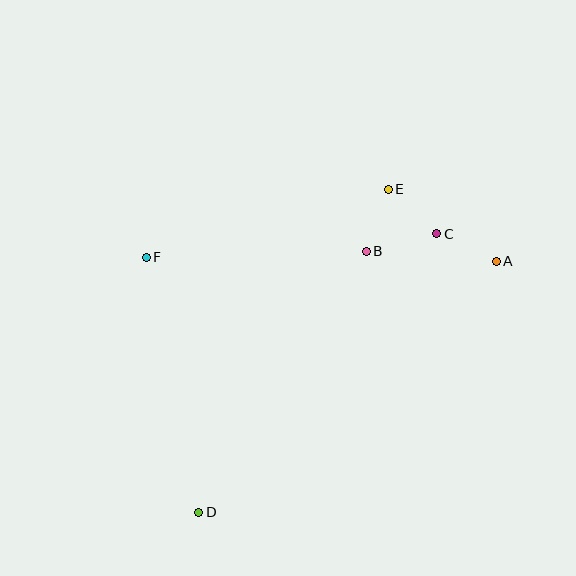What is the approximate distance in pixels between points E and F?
The distance between E and F is approximately 252 pixels.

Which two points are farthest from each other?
Points A and D are farthest from each other.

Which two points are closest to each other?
Points A and C are closest to each other.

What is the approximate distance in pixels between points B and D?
The distance between B and D is approximately 310 pixels.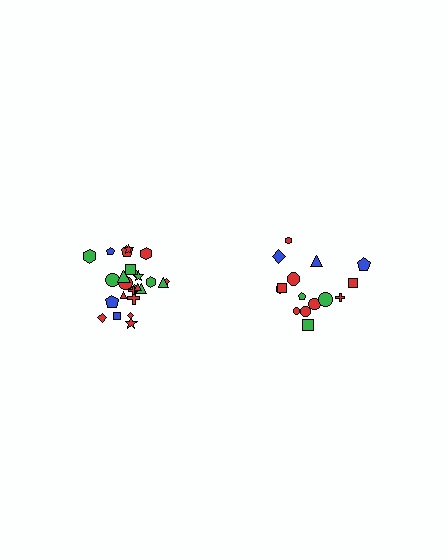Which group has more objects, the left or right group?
The left group.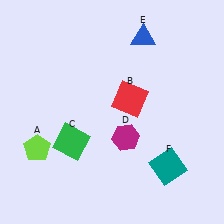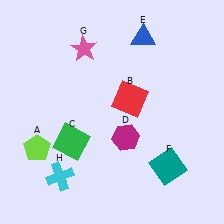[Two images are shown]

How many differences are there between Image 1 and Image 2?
There are 2 differences between the two images.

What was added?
A pink star (G), a cyan cross (H) were added in Image 2.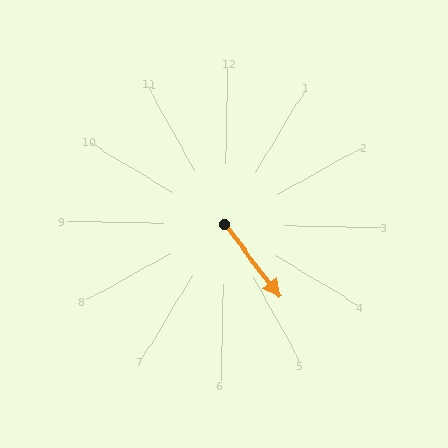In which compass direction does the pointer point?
Southeast.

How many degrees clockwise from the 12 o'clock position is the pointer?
Approximately 142 degrees.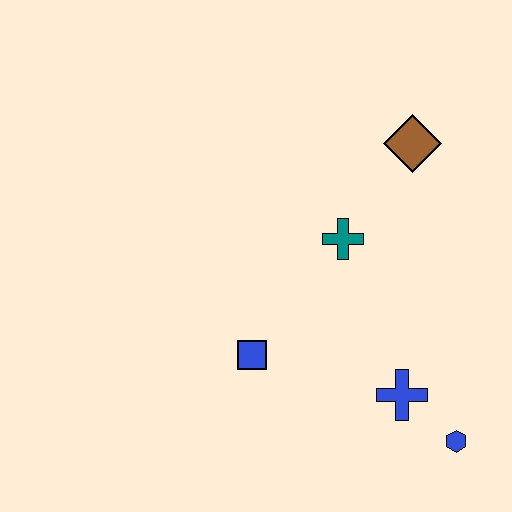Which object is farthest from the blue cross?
The brown diamond is farthest from the blue cross.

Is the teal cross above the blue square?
Yes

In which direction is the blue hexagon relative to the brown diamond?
The blue hexagon is below the brown diamond.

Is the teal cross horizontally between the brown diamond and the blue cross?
No